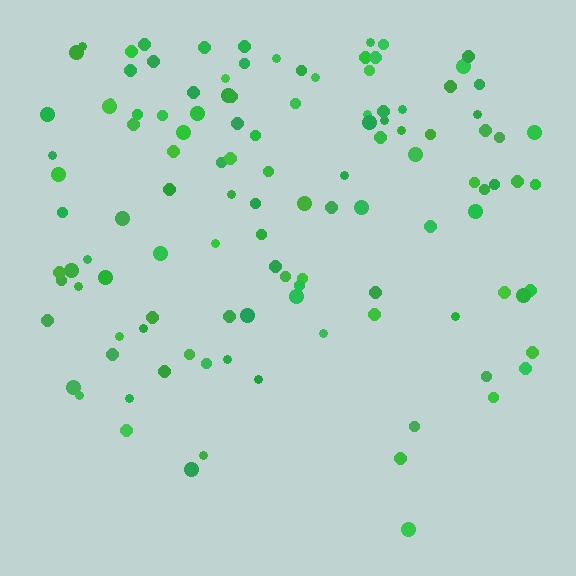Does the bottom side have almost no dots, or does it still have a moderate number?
Still a moderate number, just noticeably fewer than the top.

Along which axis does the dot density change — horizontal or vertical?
Vertical.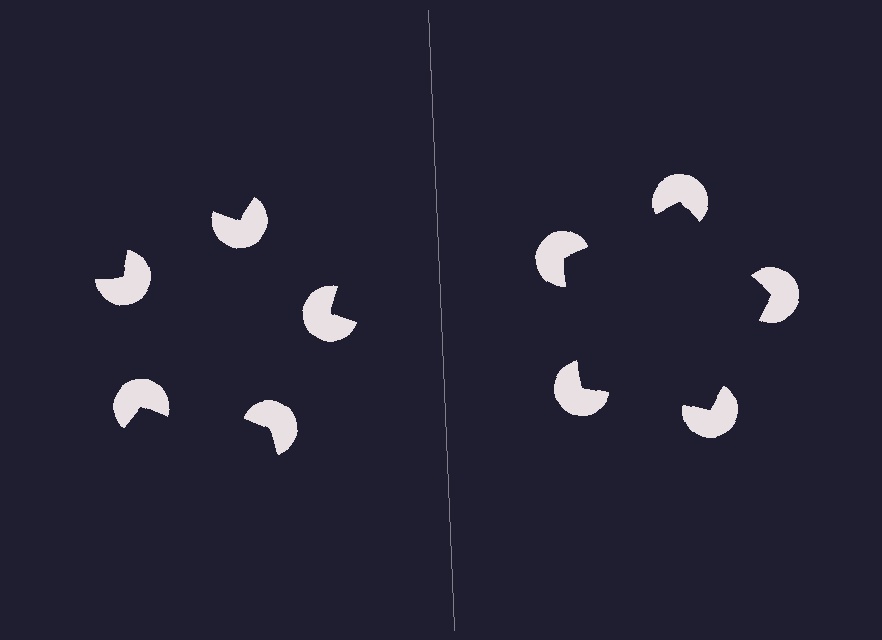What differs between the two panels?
The pac-man discs are positioned identically on both sides; only the wedge orientations differ. On the right they align to a pentagon; on the left they are misaligned.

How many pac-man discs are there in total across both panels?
10 — 5 on each side.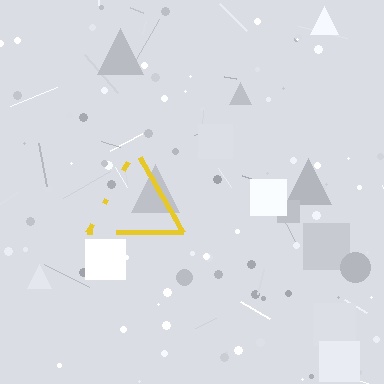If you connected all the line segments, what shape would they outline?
They would outline a triangle.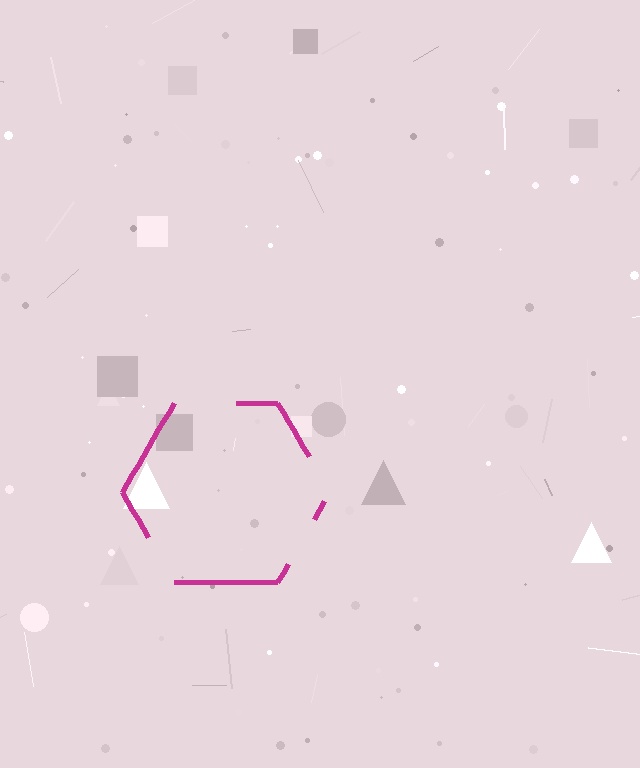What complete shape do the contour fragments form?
The contour fragments form a hexagon.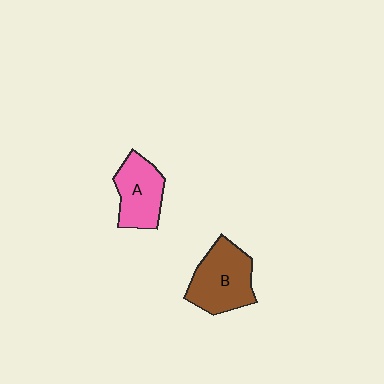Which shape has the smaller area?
Shape A (pink).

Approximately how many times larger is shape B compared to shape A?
Approximately 1.2 times.